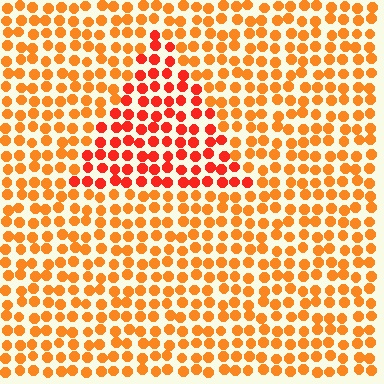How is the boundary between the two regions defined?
The boundary is defined purely by a slight shift in hue (about 27 degrees). Spacing, size, and orientation are identical on both sides.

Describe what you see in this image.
The image is filled with small orange elements in a uniform arrangement. A triangle-shaped region is visible where the elements are tinted to a slightly different hue, forming a subtle color boundary.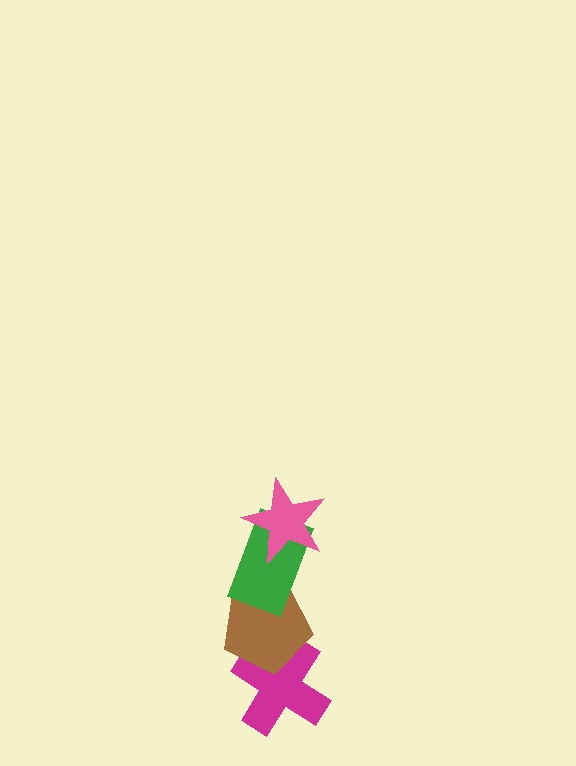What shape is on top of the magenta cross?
The brown pentagon is on top of the magenta cross.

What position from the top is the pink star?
The pink star is 1st from the top.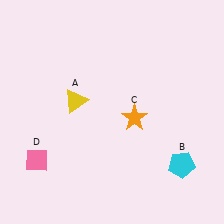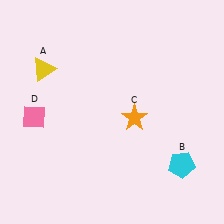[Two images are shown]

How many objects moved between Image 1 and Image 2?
2 objects moved between the two images.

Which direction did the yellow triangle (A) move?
The yellow triangle (A) moved left.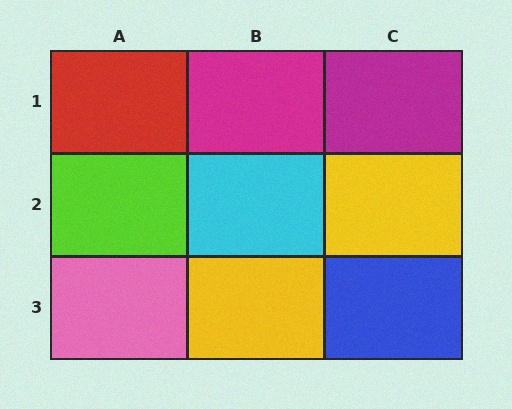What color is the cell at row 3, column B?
Yellow.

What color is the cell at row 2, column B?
Cyan.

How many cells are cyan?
1 cell is cyan.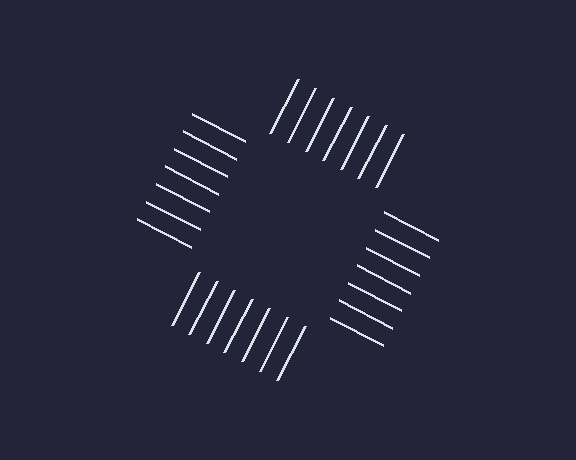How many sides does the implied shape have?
4 sides — the line-ends trace a square.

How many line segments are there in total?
28 — 7 along each of the 4 edges.